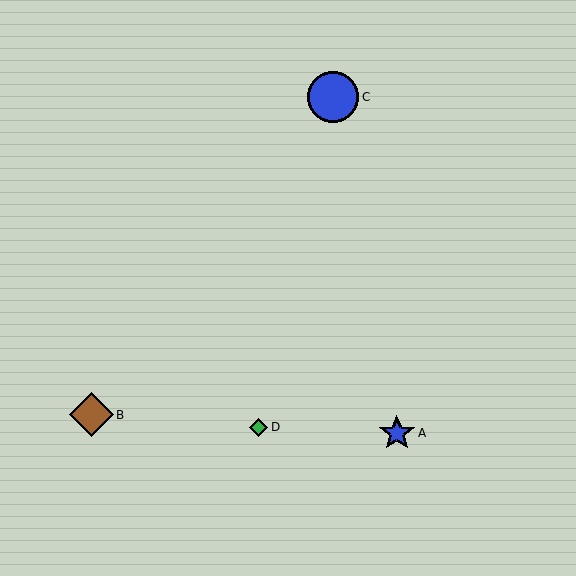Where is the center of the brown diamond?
The center of the brown diamond is at (92, 415).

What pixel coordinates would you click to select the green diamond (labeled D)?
Click at (258, 427) to select the green diamond D.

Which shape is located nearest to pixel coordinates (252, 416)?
The green diamond (labeled D) at (258, 427) is nearest to that location.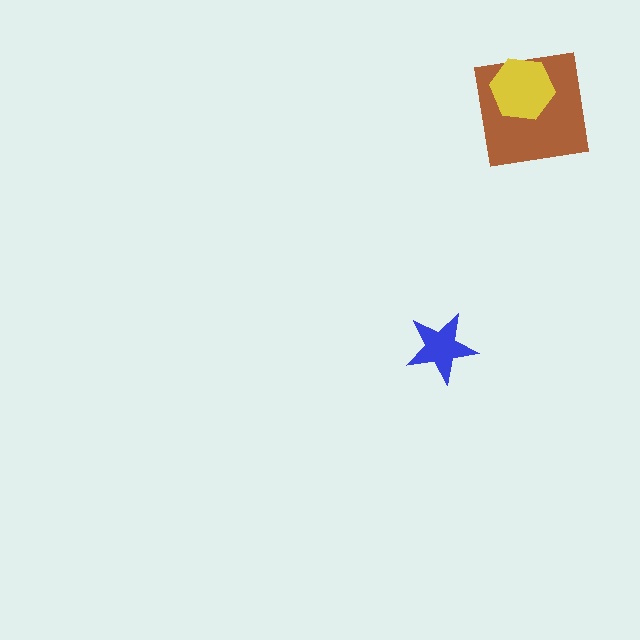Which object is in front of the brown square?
The yellow hexagon is in front of the brown square.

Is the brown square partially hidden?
Yes, it is partially covered by another shape.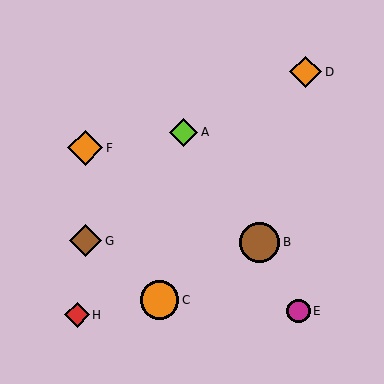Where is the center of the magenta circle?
The center of the magenta circle is at (299, 311).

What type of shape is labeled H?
Shape H is a red diamond.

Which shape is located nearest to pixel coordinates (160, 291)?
The orange circle (labeled C) at (160, 300) is nearest to that location.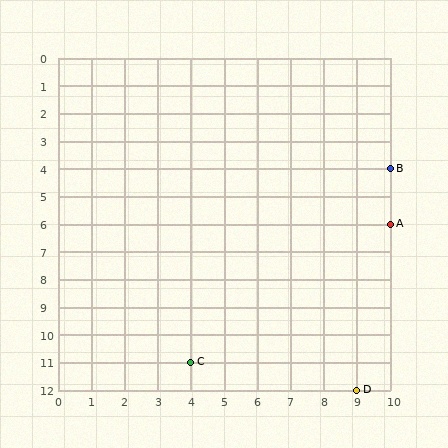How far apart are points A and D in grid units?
Points A and D are 1 column and 6 rows apart (about 6.1 grid units diagonally).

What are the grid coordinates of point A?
Point A is at grid coordinates (10, 6).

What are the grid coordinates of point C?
Point C is at grid coordinates (4, 11).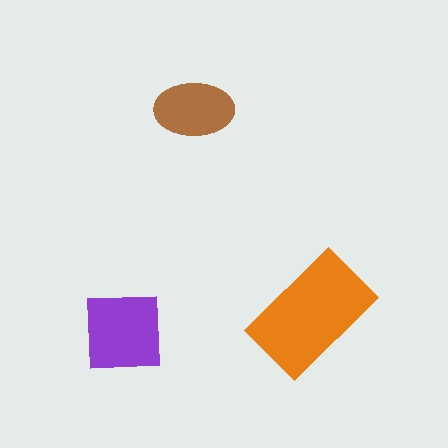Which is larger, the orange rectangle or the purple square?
The orange rectangle.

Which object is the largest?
The orange rectangle.